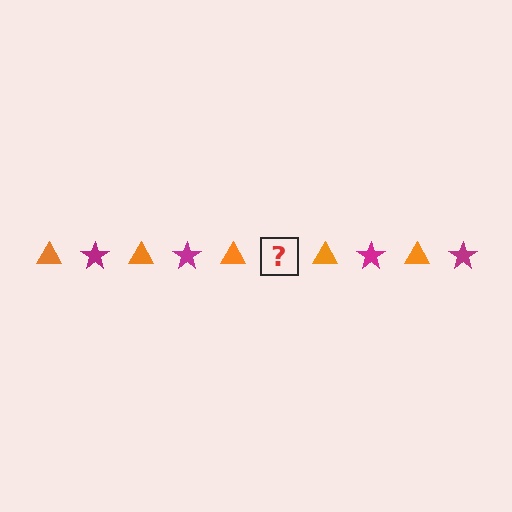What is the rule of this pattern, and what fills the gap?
The rule is that the pattern alternates between orange triangle and magenta star. The gap should be filled with a magenta star.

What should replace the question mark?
The question mark should be replaced with a magenta star.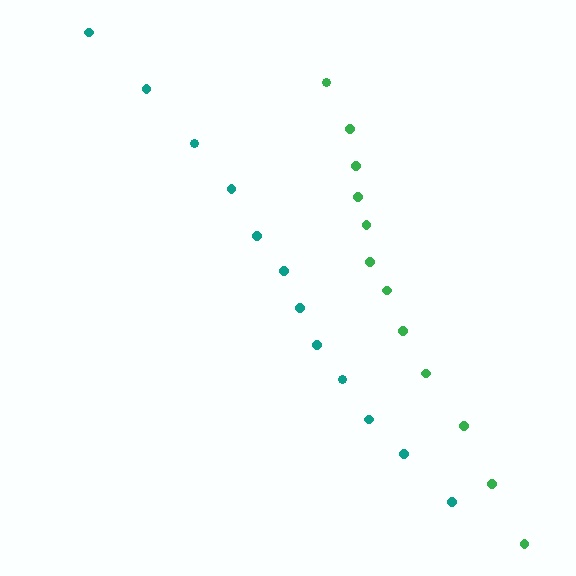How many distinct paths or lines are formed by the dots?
There are 2 distinct paths.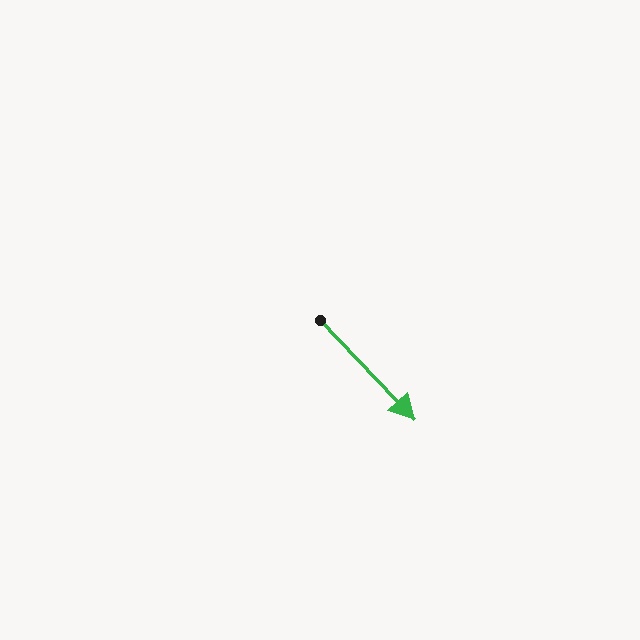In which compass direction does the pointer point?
Southeast.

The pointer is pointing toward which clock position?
Roughly 5 o'clock.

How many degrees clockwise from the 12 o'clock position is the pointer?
Approximately 137 degrees.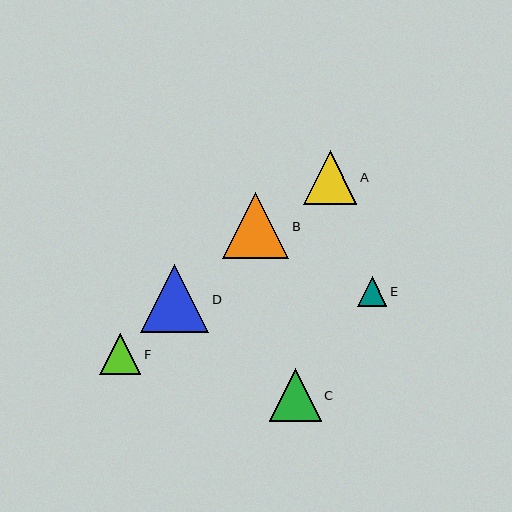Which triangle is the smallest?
Triangle E is the smallest with a size of approximately 29 pixels.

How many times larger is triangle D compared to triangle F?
Triangle D is approximately 1.7 times the size of triangle F.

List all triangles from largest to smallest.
From largest to smallest: D, B, A, C, F, E.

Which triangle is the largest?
Triangle D is the largest with a size of approximately 69 pixels.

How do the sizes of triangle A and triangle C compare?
Triangle A and triangle C are approximately the same size.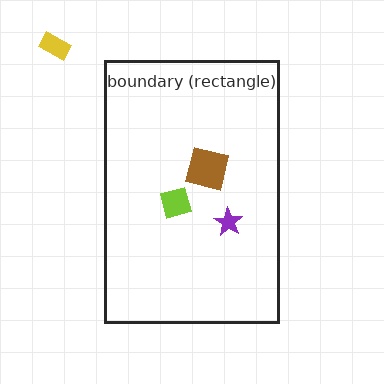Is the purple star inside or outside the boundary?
Inside.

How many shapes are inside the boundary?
3 inside, 1 outside.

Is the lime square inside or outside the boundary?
Inside.